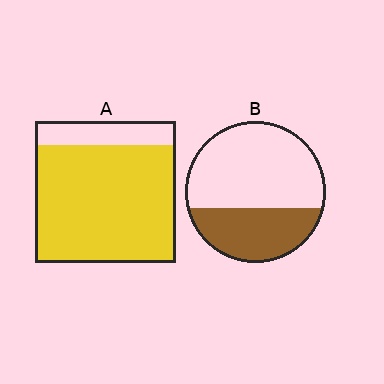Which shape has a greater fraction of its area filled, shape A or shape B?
Shape A.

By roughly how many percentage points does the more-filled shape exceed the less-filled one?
By roughly 45 percentage points (A over B).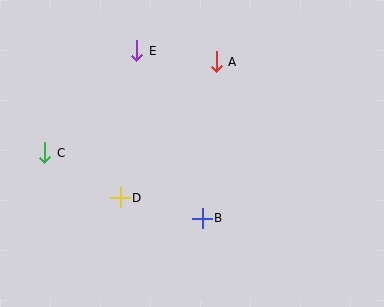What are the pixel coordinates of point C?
Point C is at (45, 153).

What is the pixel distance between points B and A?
The distance between B and A is 157 pixels.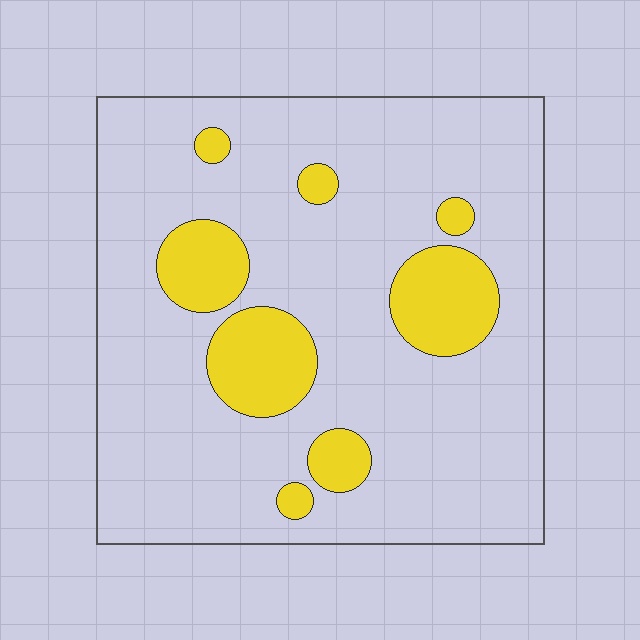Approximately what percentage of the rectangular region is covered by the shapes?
Approximately 15%.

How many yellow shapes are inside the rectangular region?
8.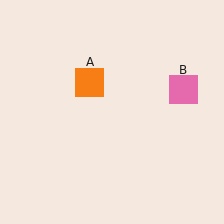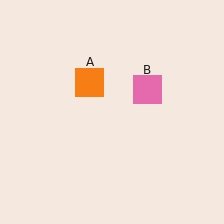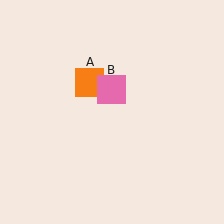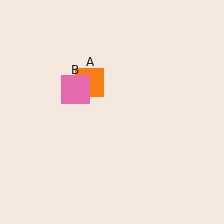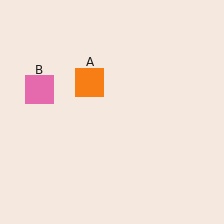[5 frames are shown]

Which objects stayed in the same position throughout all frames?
Orange square (object A) remained stationary.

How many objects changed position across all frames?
1 object changed position: pink square (object B).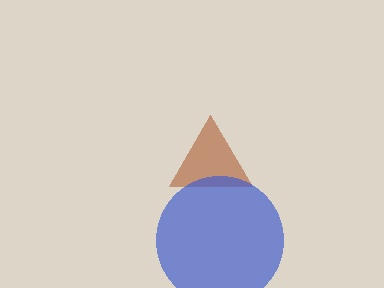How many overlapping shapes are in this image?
There are 2 overlapping shapes in the image.